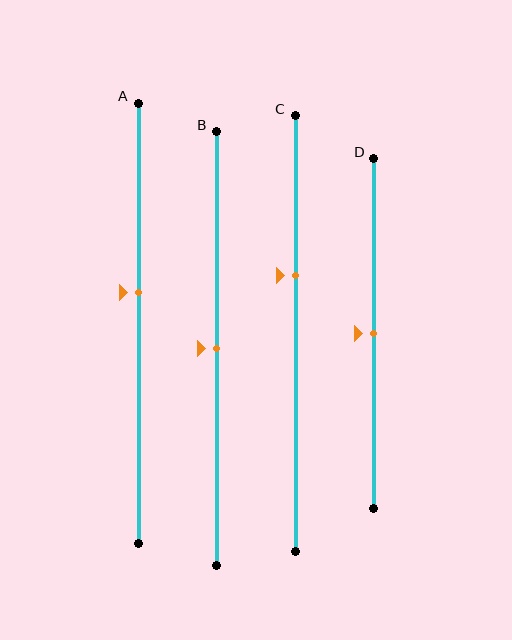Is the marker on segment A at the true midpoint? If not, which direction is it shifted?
No, the marker on segment A is shifted upward by about 7% of the segment length.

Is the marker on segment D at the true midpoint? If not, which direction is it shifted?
Yes, the marker on segment D is at the true midpoint.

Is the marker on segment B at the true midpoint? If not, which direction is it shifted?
Yes, the marker on segment B is at the true midpoint.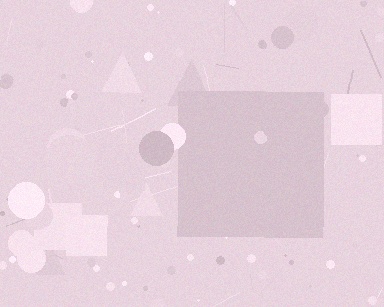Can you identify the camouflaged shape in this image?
The camouflaged shape is a square.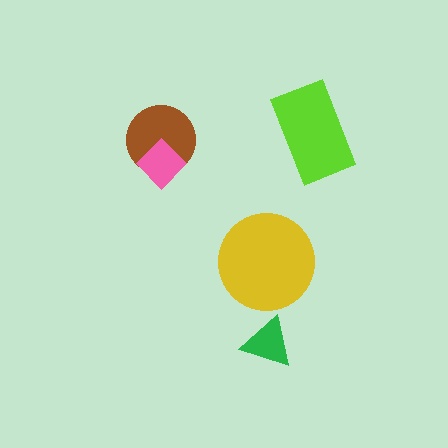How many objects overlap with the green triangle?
0 objects overlap with the green triangle.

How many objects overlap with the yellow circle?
0 objects overlap with the yellow circle.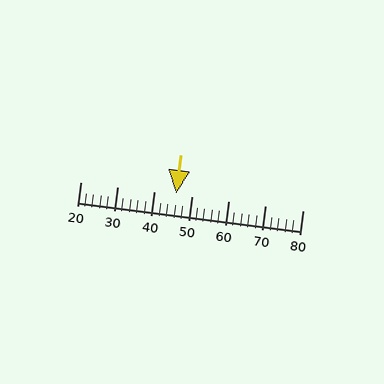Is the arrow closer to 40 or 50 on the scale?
The arrow is closer to 50.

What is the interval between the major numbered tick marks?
The major tick marks are spaced 10 units apart.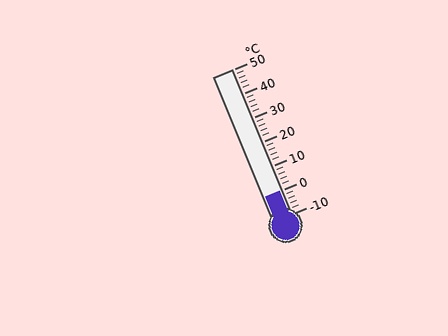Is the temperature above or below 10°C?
The temperature is below 10°C.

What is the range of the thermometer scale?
The thermometer scale ranges from -10°C to 50°C.